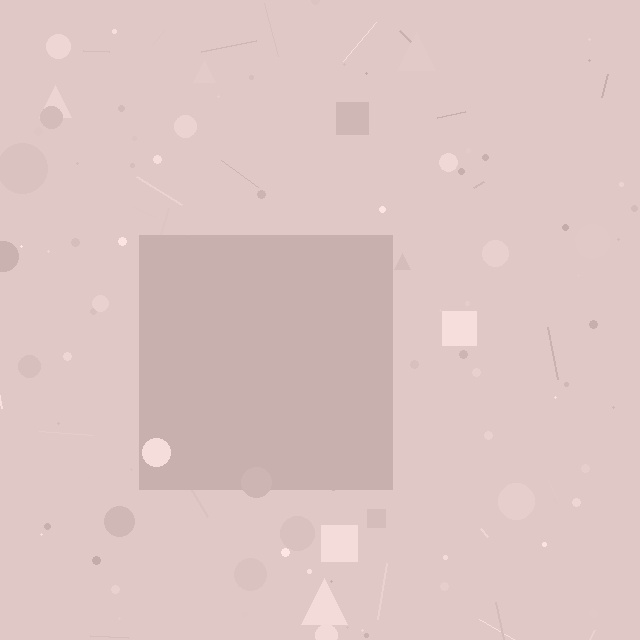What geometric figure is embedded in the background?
A square is embedded in the background.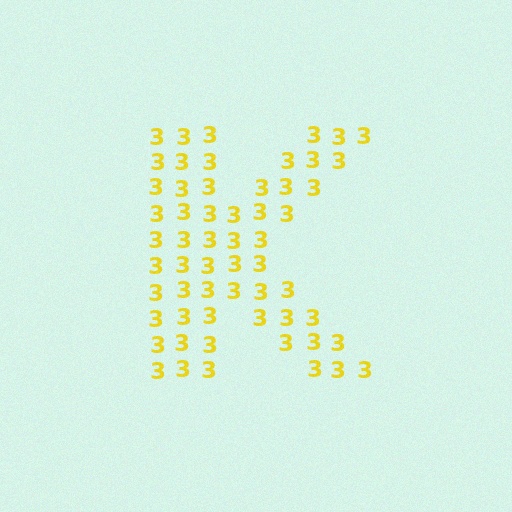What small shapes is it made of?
It is made of small digit 3's.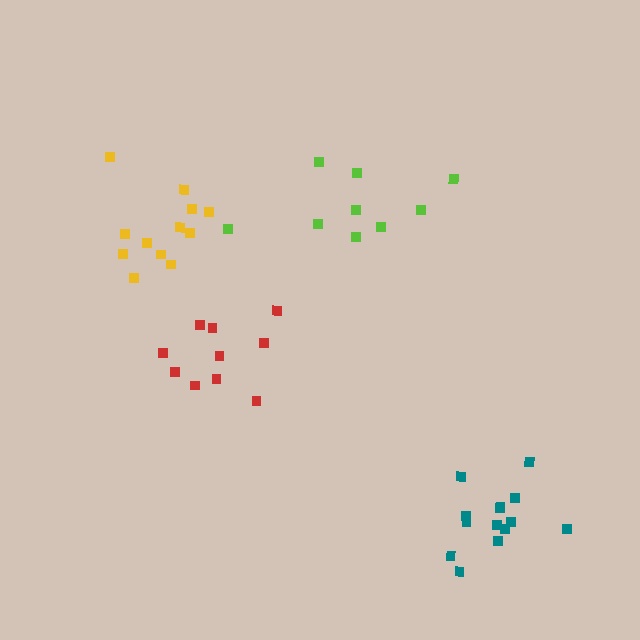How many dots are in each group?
Group 1: 10 dots, Group 2: 12 dots, Group 3: 14 dots, Group 4: 9 dots (45 total).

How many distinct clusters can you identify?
There are 4 distinct clusters.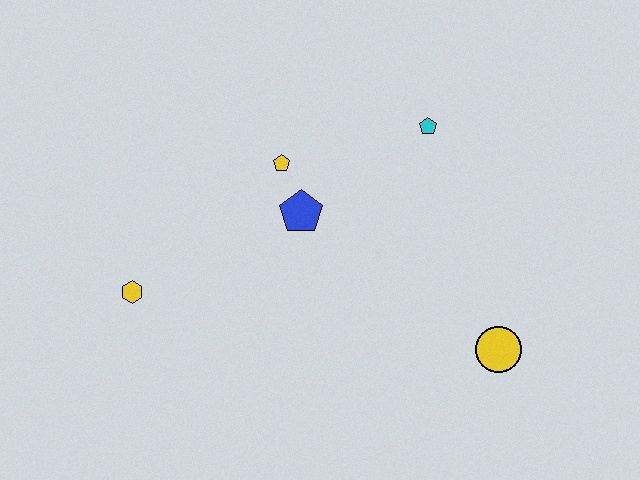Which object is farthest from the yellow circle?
The yellow hexagon is farthest from the yellow circle.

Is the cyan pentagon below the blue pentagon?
No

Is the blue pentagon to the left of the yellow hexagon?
No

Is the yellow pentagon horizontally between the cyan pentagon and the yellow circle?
No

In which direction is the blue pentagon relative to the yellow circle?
The blue pentagon is to the left of the yellow circle.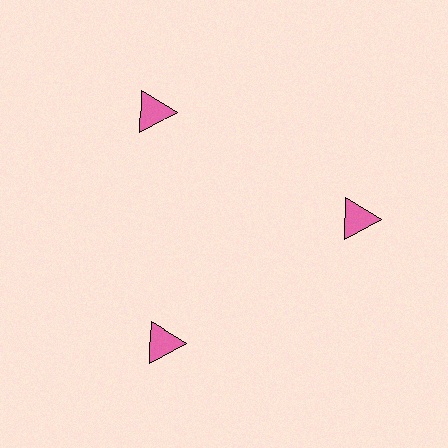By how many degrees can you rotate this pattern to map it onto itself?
The pattern maps onto itself every 120 degrees of rotation.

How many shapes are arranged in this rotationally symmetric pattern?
There are 3 shapes, arranged in 3 groups of 1.